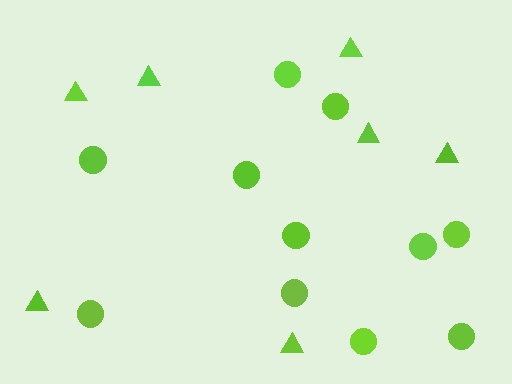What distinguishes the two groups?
There are 2 groups: one group of triangles (7) and one group of circles (11).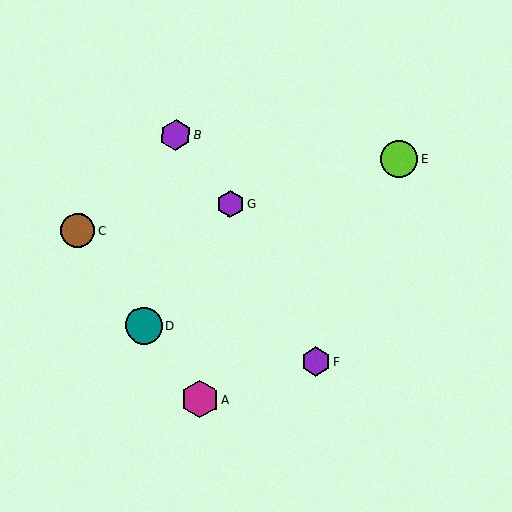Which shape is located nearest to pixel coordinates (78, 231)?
The brown circle (labeled C) at (78, 231) is nearest to that location.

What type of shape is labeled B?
Shape B is a purple hexagon.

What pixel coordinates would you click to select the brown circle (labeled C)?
Click at (78, 231) to select the brown circle C.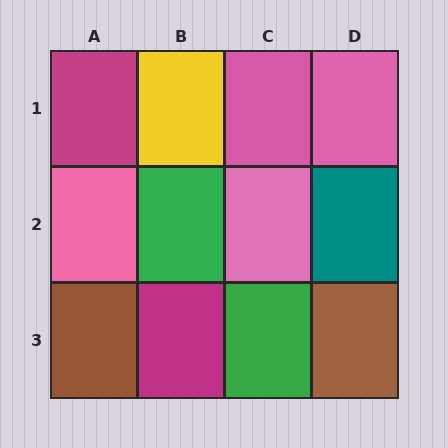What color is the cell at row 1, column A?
Magenta.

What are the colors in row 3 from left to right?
Brown, magenta, green, brown.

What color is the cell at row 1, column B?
Yellow.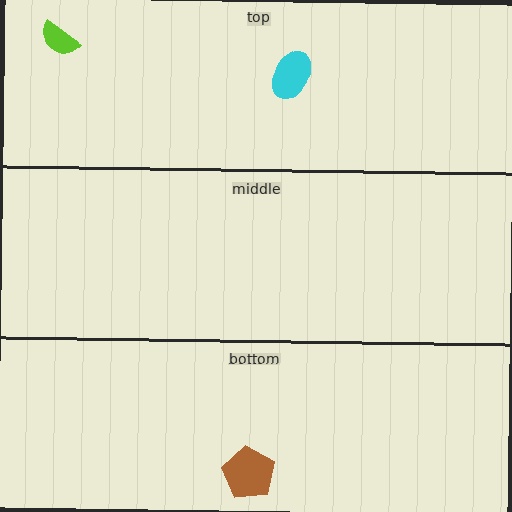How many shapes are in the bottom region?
1.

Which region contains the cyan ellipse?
The top region.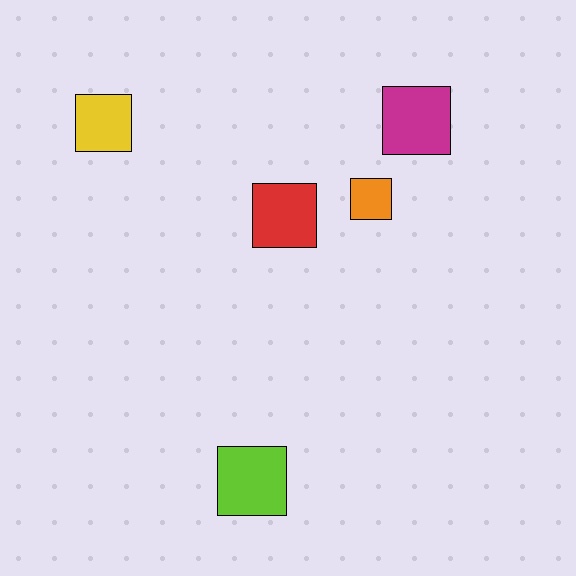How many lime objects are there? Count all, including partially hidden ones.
There is 1 lime object.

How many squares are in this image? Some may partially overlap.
There are 5 squares.